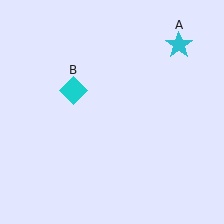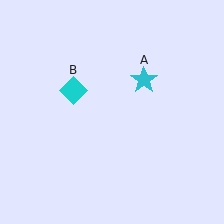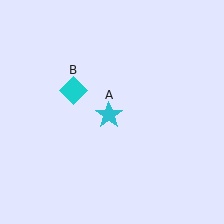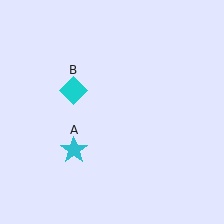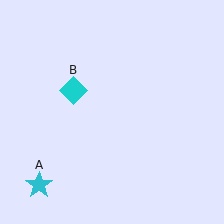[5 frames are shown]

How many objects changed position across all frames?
1 object changed position: cyan star (object A).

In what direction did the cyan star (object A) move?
The cyan star (object A) moved down and to the left.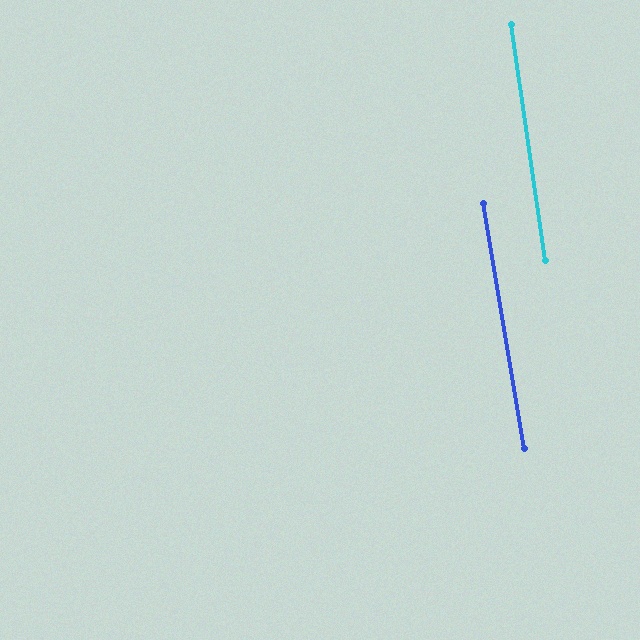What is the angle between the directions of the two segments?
Approximately 1 degree.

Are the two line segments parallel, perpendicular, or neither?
Parallel — their directions differ by only 1.3°.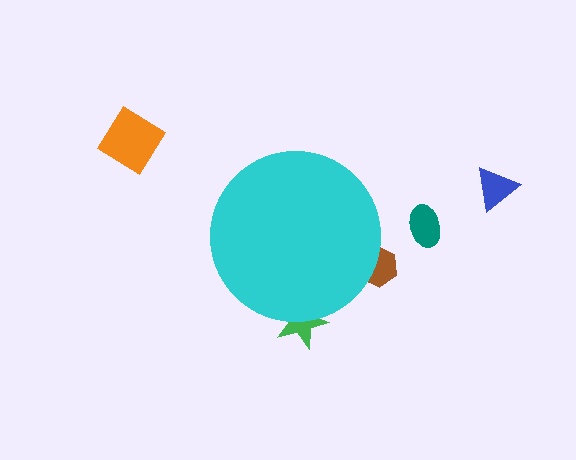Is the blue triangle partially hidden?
No, the blue triangle is fully visible.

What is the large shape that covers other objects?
A cyan circle.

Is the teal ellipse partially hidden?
No, the teal ellipse is fully visible.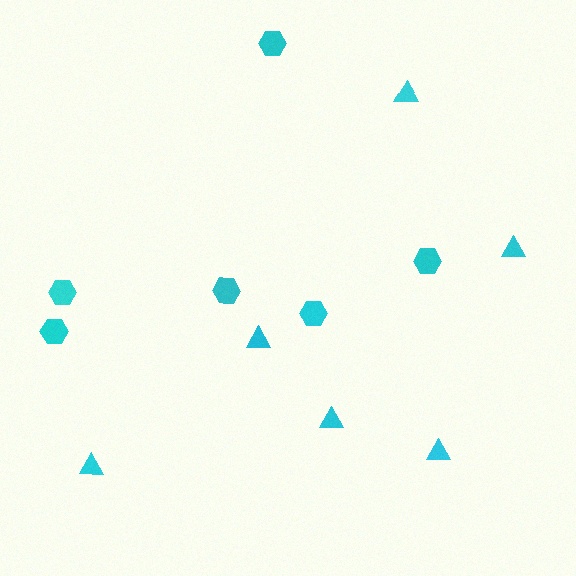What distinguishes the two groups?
There are 2 groups: one group of triangles (6) and one group of hexagons (6).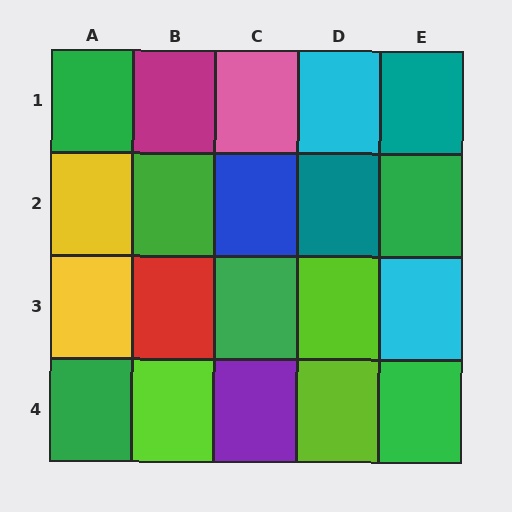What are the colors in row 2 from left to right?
Yellow, green, blue, teal, green.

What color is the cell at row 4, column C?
Purple.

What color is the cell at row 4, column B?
Lime.